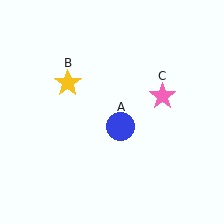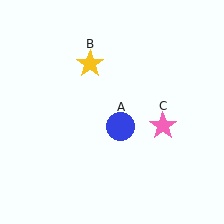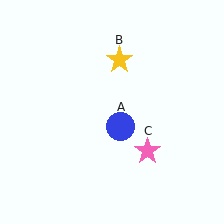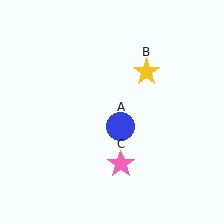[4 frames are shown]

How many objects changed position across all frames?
2 objects changed position: yellow star (object B), pink star (object C).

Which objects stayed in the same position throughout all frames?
Blue circle (object A) remained stationary.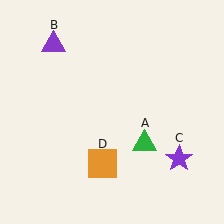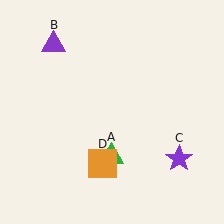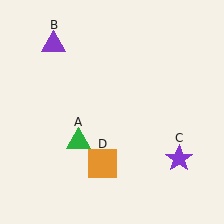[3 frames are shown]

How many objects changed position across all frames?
1 object changed position: green triangle (object A).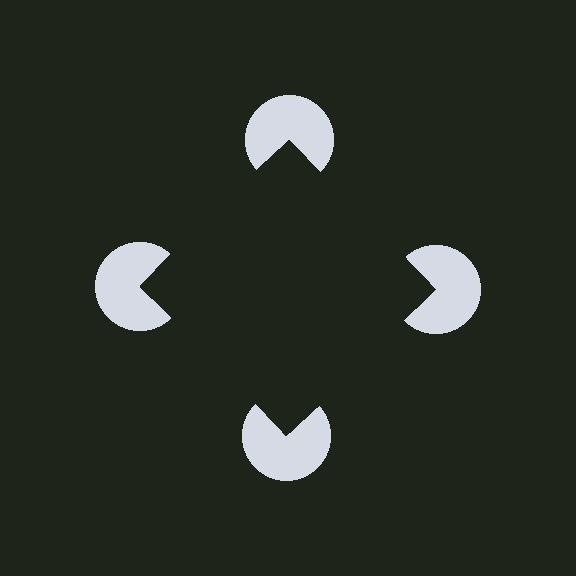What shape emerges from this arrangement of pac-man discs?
An illusory square — its edges are inferred from the aligned wedge cuts in the pac-man discs, not physically drawn.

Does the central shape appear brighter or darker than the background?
It typically appears slightly darker than the background, even though no actual brightness change is drawn.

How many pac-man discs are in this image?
There are 4 — one at each vertex of the illusory square.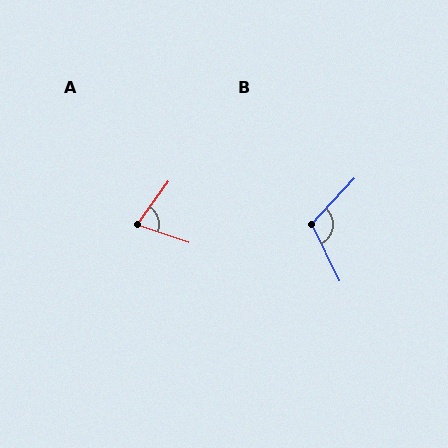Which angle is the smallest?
A, at approximately 73 degrees.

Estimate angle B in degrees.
Approximately 111 degrees.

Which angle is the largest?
B, at approximately 111 degrees.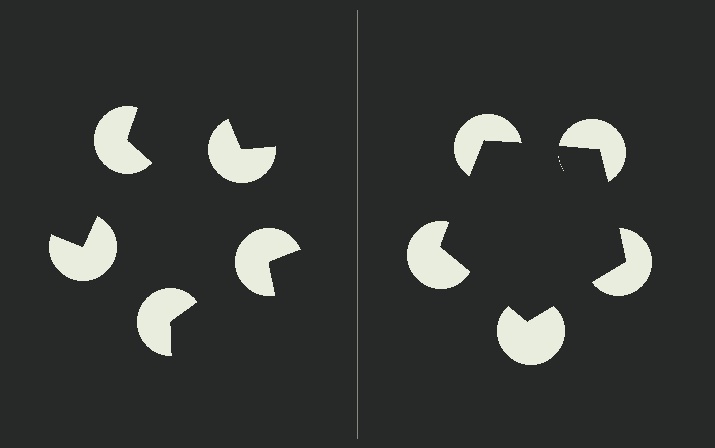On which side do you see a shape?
An illusory pentagon appears on the right side. On the left side the wedge cuts are rotated, so no coherent shape forms.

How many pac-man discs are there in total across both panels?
10 — 5 on each side.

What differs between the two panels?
The pac-man discs are positioned identically on both sides; only the wedge orientations differ. On the right they align to a pentagon; on the left they are misaligned.